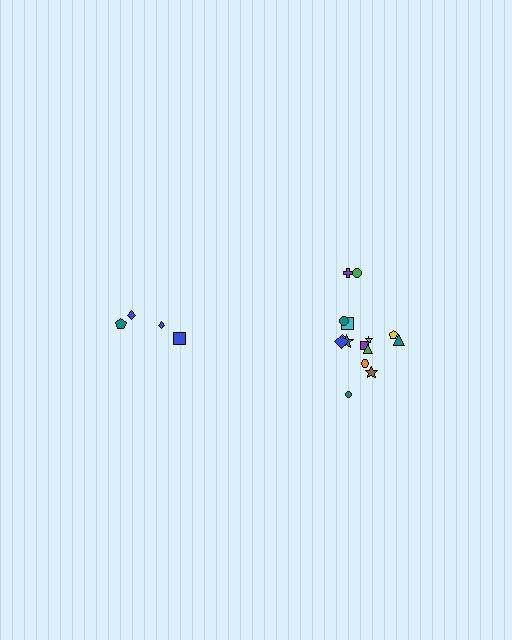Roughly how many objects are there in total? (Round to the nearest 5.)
Roughly 20 objects in total.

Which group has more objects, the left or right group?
The right group.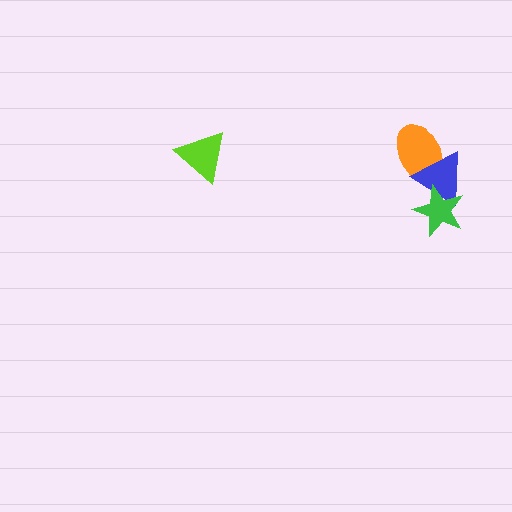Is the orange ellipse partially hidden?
Yes, it is partially covered by another shape.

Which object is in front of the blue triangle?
The green star is in front of the blue triangle.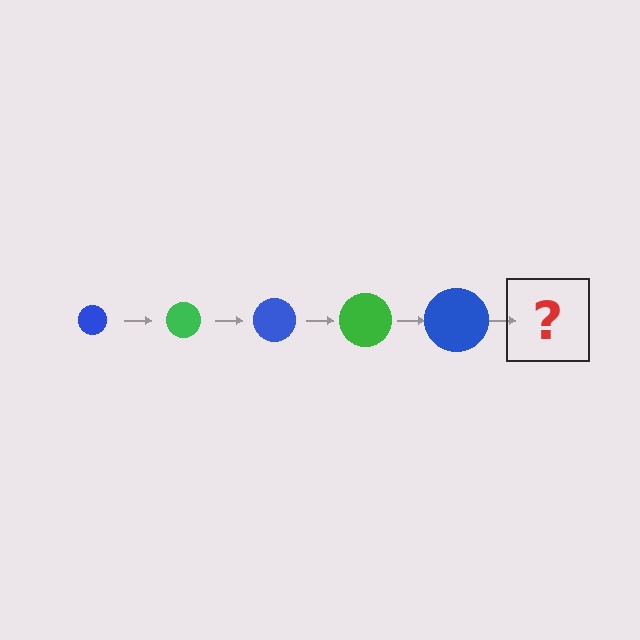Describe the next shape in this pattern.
It should be a green circle, larger than the previous one.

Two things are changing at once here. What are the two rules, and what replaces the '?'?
The two rules are that the circle grows larger each step and the color cycles through blue and green. The '?' should be a green circle, larger than the previous one.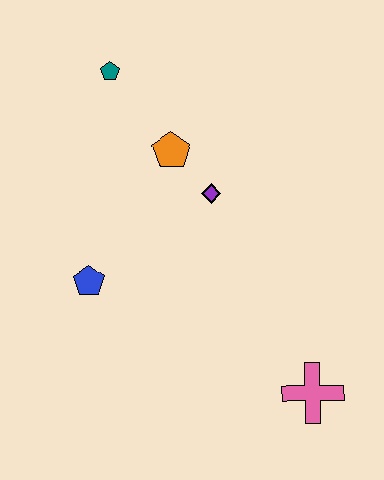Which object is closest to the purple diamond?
The orange pentagon is closest to the purple diamond.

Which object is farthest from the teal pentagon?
The pink cross is farthest from the teal pentagon.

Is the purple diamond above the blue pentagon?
Yes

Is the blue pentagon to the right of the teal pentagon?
No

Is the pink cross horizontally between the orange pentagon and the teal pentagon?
No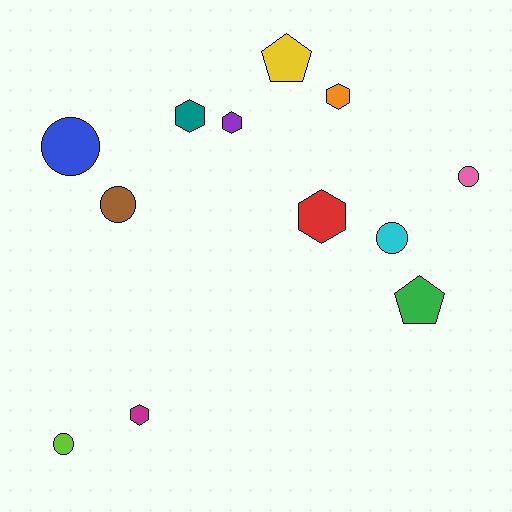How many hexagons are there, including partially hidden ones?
There are 5 hexagons.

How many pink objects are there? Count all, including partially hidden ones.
There is 1 pink object.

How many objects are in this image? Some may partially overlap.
There are 12 objects.